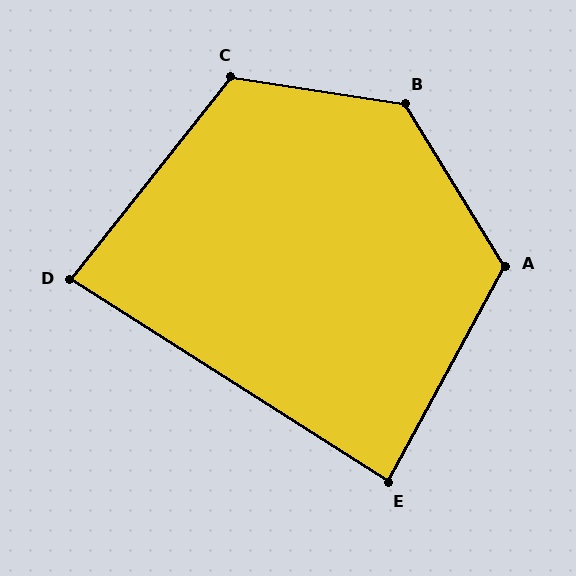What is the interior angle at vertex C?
Approximately 120 degrees (obtuse).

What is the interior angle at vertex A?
Approximately 120 degrees (obtuse).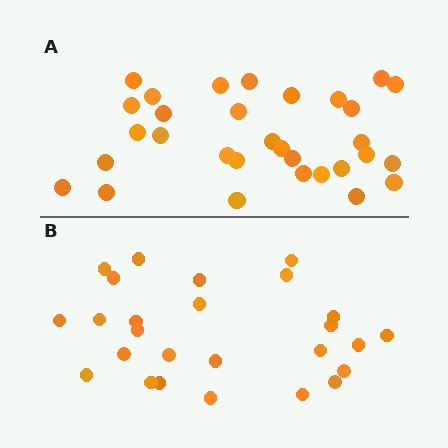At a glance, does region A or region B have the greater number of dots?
Region A (the top region) has more dots.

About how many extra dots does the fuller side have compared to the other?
Region A has about 5 more dots than region B.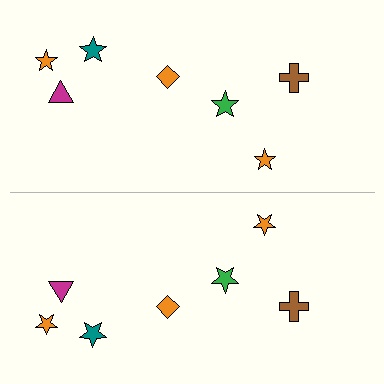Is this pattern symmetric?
Yes, this pattern has bilateral (reflection) symmetry.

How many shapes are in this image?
There are 14 shapes in this image.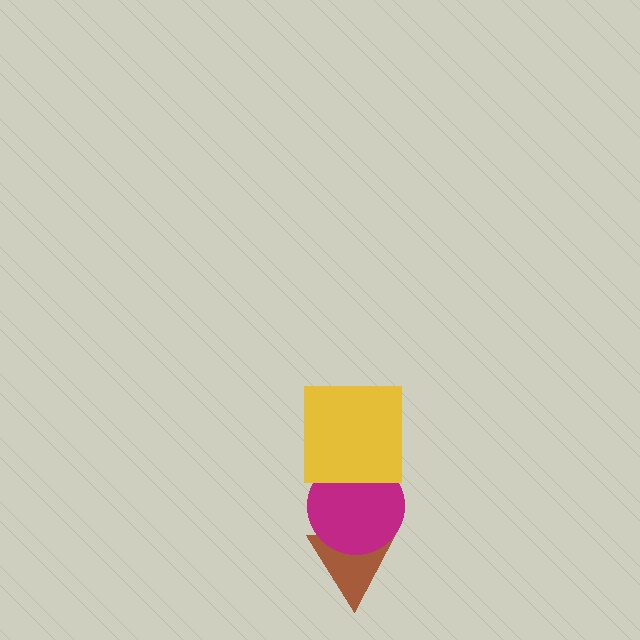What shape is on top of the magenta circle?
The yellow square is on top of the magenta circle.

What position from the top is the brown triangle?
The brown triangle is 3rd from the top.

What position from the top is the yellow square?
The yellow square is 1st from the top.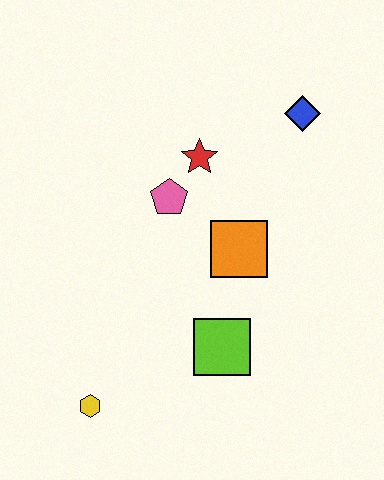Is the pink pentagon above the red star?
No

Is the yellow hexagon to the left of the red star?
Yes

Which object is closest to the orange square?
The pink pentagon is closest to the orange square.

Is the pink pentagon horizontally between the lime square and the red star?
No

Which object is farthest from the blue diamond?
The yellow hexagon is farthest from the blue diamond.